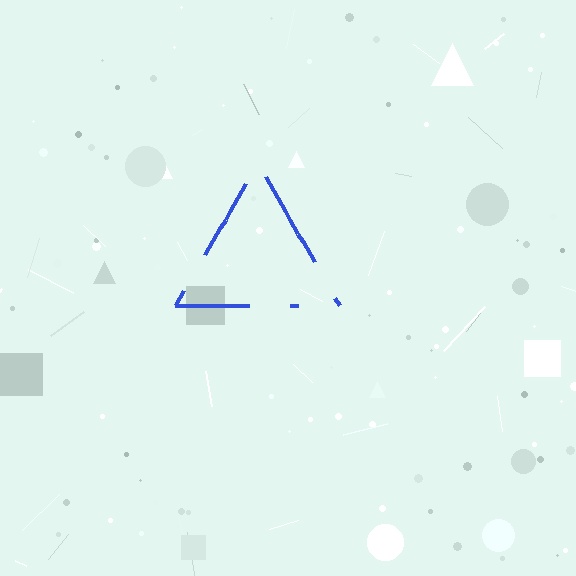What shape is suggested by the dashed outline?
The dashed outline suggests a triangle.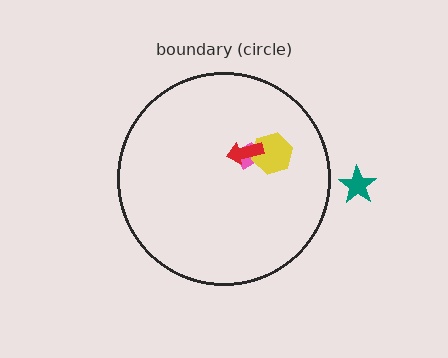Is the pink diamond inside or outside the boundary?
Inside.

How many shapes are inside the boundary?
3 inside, 1 outside.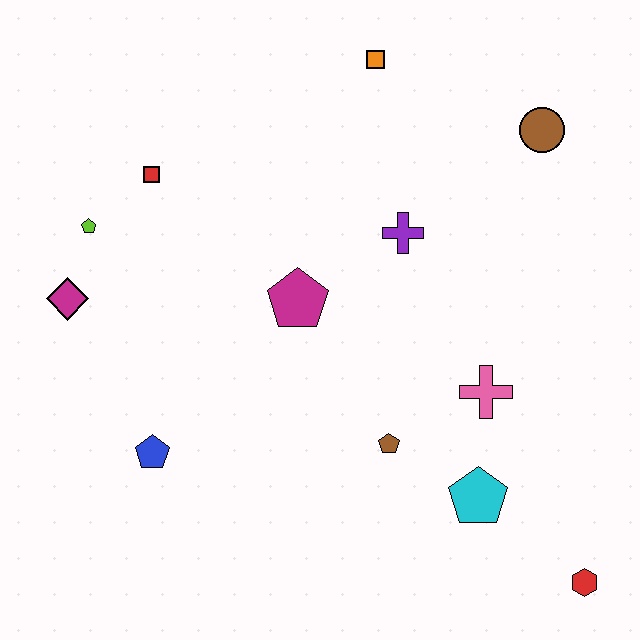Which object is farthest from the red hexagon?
The lime pentagon is farthest from the red hexagon.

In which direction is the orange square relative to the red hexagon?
The orange square is above the red hexagon.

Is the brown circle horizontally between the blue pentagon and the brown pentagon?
No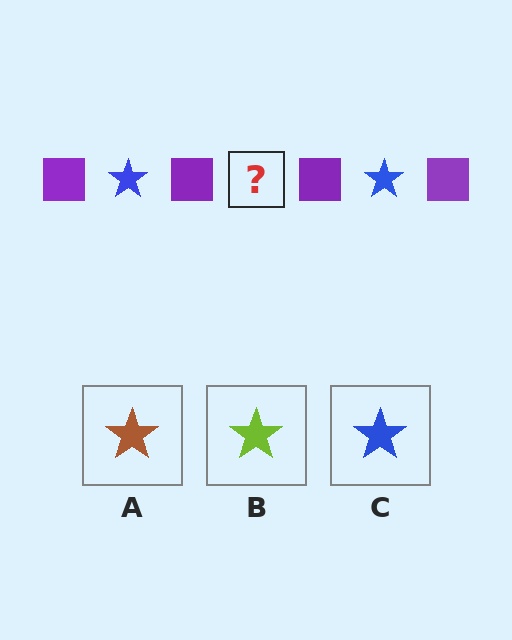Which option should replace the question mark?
Option C.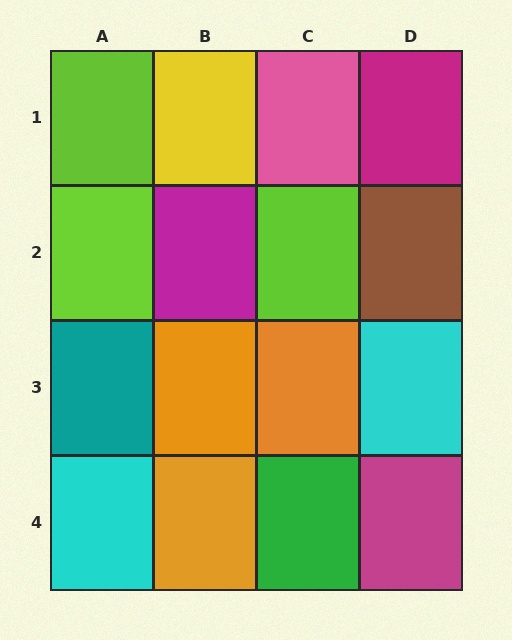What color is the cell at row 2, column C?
Lime.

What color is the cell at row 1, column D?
Magenta.